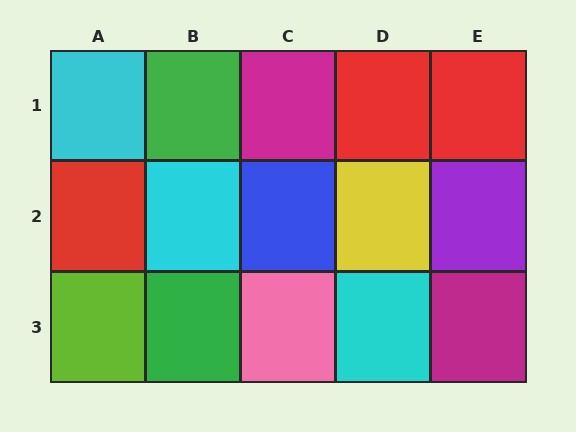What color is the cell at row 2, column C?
Blue.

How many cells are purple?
1 cell is purple.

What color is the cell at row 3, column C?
Pink.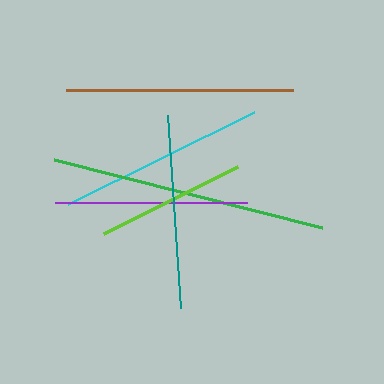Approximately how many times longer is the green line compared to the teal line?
The green line is approximately 1.4 times the length of the teal line.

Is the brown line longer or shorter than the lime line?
The brown line is longer than the lime line.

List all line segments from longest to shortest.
From longest to shortest: green, brown, cyan, teal, purple, lime.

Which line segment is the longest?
The green line is the longest at approximately 277 pixels.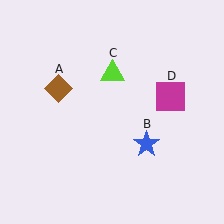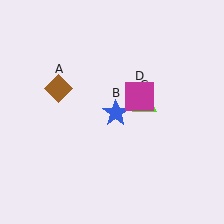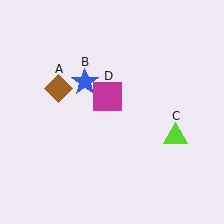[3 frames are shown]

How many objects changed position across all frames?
3 objects changed position: blue star (object B), lime triangle (object C), magenta square (object D).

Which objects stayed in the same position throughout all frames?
Brown diamond (object A) remained stationary.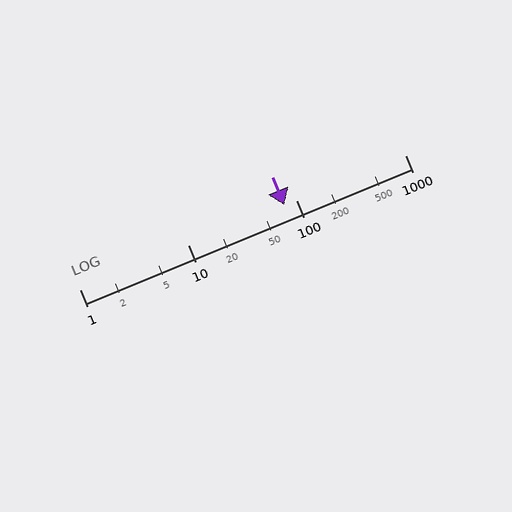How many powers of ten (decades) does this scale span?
The scale spans 3 decades, from 1 to 1000.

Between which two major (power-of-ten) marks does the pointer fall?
The pointer is between 10 and 100.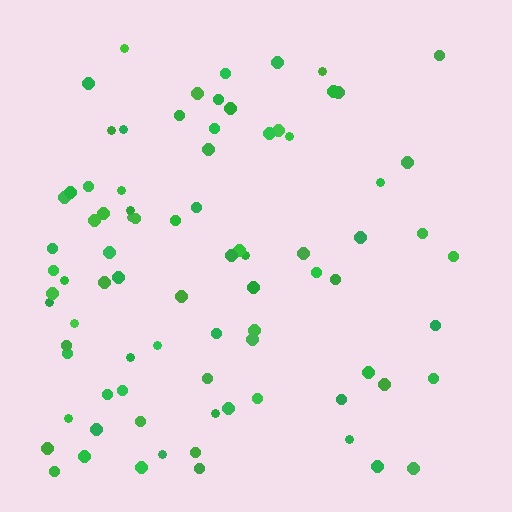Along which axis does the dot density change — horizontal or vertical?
Horizontal.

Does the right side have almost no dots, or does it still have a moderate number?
Still a moderate number, just noticeably fewer than the left.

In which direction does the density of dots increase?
From right to left, with the left side densest.